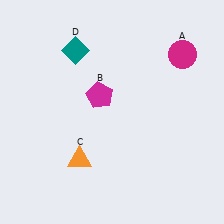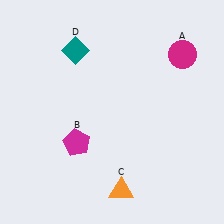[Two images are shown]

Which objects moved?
The objects that moved are: the magenta pentagon (B), the orange triangle (C).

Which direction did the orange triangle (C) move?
The orange triangle (C) moved right.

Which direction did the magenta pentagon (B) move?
The magenta pentagon (B) moved down.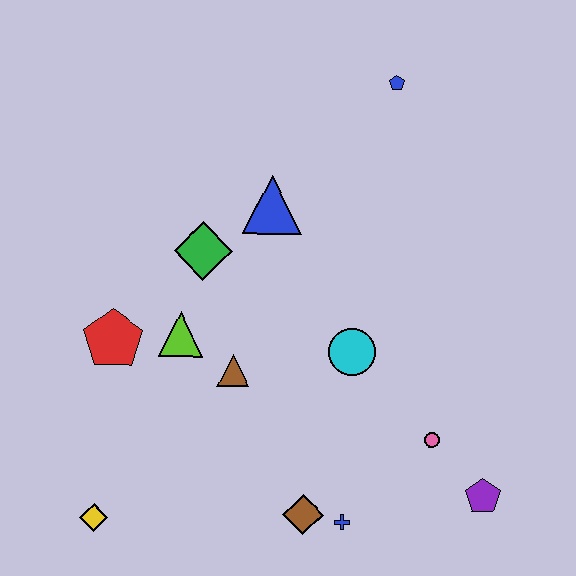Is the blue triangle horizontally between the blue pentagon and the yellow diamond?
Yes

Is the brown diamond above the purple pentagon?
No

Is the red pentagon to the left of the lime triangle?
Yes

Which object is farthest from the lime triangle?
The purple pentagon is farthest from the lime triangle.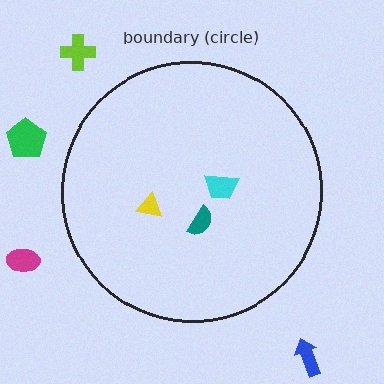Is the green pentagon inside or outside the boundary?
Outside.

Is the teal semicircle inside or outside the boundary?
Inside.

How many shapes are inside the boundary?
3 inside, 4 outside.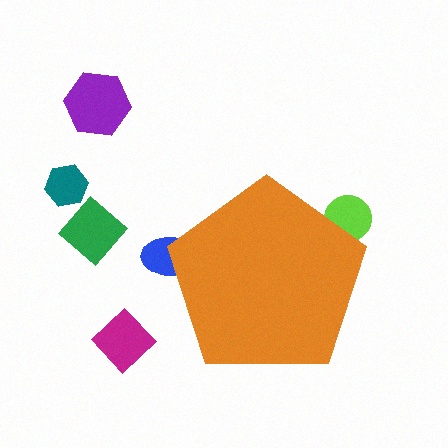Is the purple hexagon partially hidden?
No, the purple hexagon is fully visible.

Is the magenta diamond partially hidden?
No, the magenta diamond is fully visible.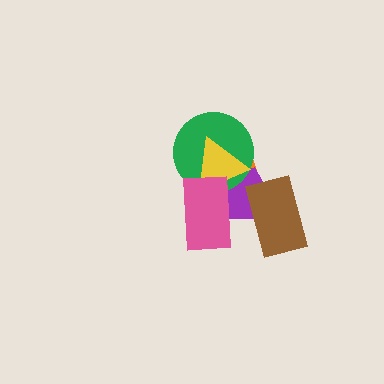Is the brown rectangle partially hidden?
No, no other shape covers it.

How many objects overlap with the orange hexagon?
5 objects overlap with the orange hexagon.